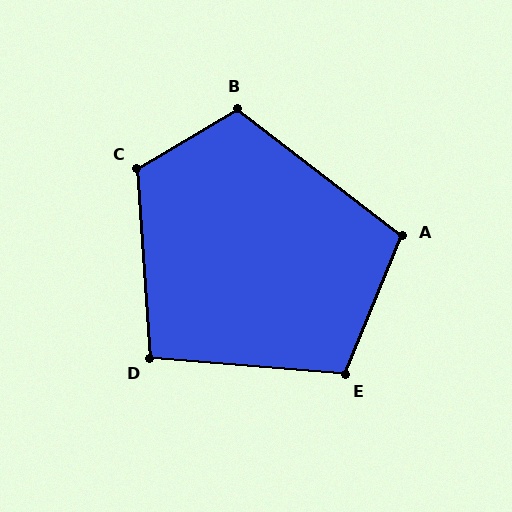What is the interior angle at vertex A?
Approximately 105 degrees (obtuse).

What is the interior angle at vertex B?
Approximately 112 degrees (obtuse).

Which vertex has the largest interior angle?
C, at approximately 117 degrees.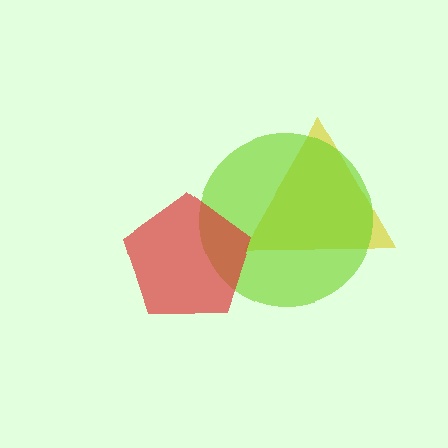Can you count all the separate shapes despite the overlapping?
Yes, there are 3 separate shapes.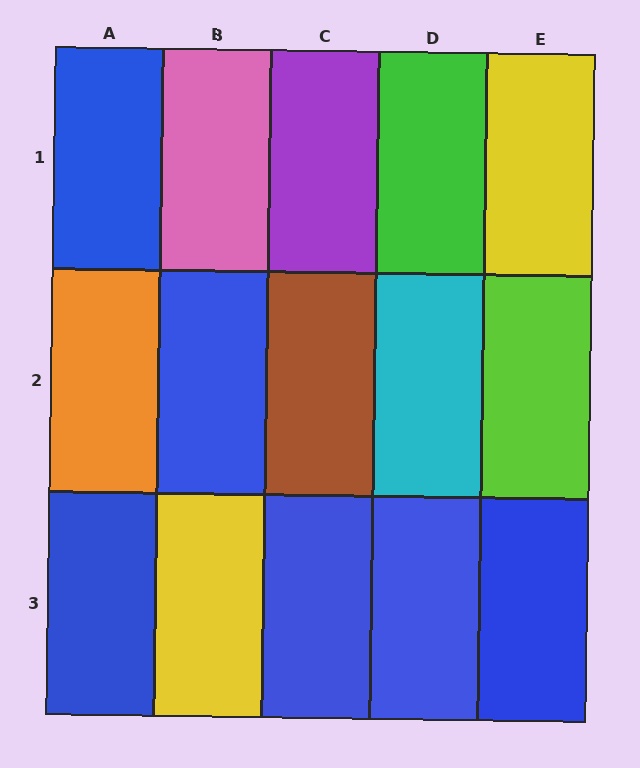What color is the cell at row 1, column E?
Yellow.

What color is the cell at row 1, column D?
Green.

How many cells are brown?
1 cell is brown.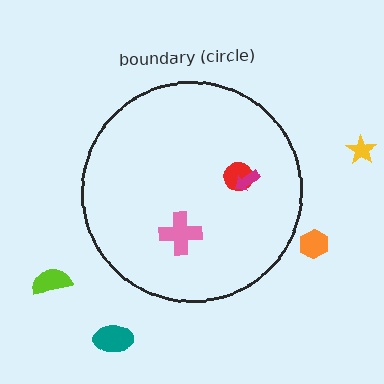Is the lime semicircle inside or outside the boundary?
Outside.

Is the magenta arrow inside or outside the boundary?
Inside.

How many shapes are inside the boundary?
3 inside, 4 outside.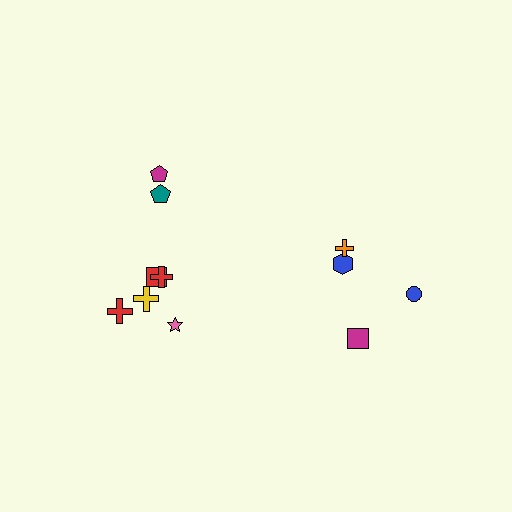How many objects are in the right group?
There are 4 objects.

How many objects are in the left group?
There are 7 objects.